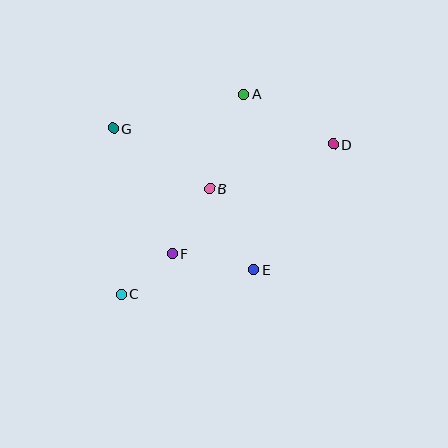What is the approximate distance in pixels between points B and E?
The distance between B and E is approximately 93 pixels.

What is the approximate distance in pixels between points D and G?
The distance between D and G is approximately 220 pixels.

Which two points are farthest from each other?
Points C and D are farthest from each other.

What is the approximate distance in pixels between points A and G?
The distance between A and G is approximately 134 pixels.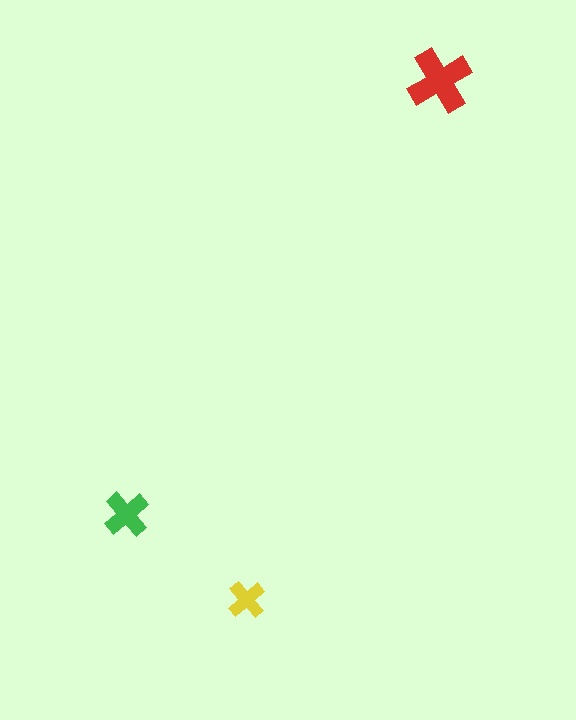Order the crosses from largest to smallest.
the red one, the green one, the yellow one.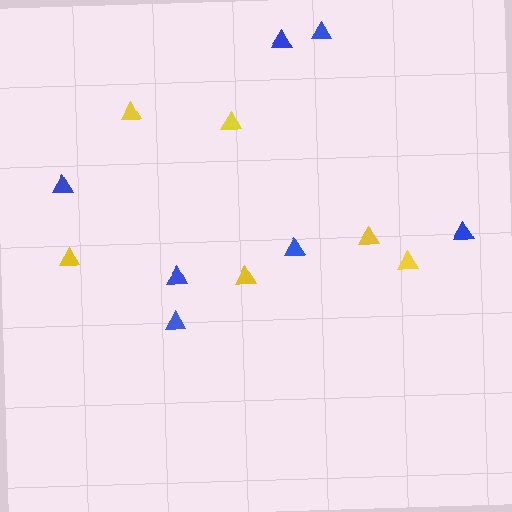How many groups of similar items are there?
There are 2 groups: one group of blue triangles (7) and one group of yellow triangles (6).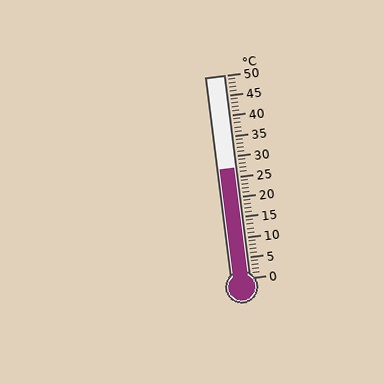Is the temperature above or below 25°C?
The temperature is above 25°C.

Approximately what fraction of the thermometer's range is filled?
The thermometer is filled to approximately 55% of its range.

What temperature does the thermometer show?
The thermometer shows approximately 27°C.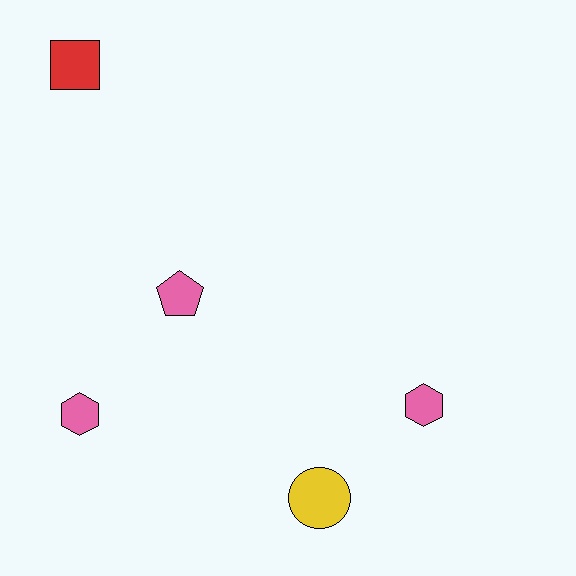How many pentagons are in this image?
There is 1 pentagon.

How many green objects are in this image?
There are no green objects.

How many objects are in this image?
There are 5 objects.